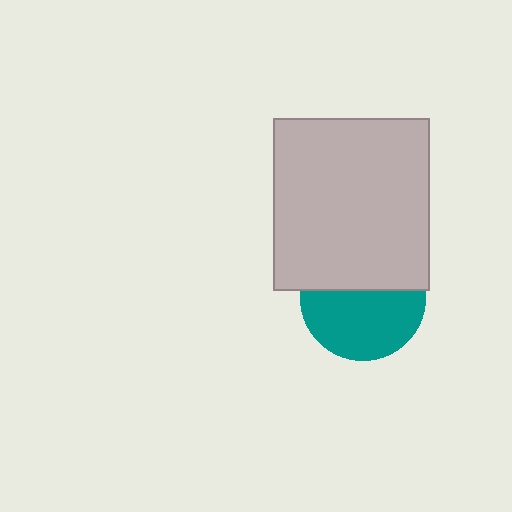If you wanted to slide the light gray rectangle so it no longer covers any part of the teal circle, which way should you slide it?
Slide it up — that is the most direct way to separate the two shapes.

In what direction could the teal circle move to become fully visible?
The teal circle could move down. That would shift it out from behind the light gray rectangle entirely.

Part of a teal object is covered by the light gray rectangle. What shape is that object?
It is a circle.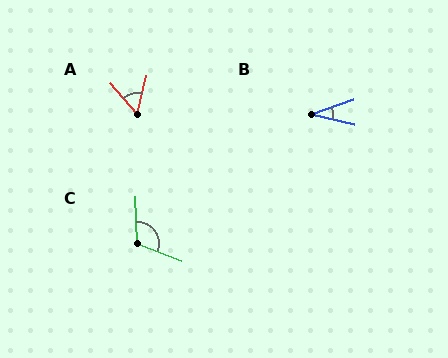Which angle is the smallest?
B, at approximately 33 degrees.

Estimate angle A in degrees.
Approximately 53 degrees.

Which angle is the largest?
C, at approximately 113 degrees.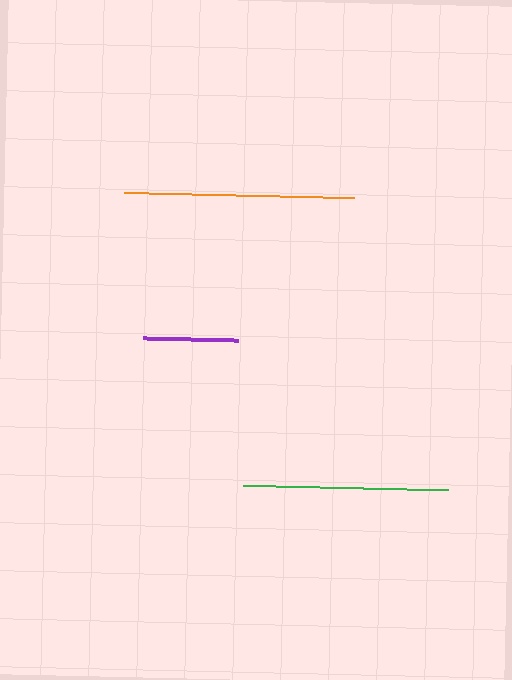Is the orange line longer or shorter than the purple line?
The orange line is longer than the purple line.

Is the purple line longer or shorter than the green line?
The green line is longer than the purple line.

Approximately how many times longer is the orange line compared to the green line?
The orange line is approximately 1.1 times the length of the green line.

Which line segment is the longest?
The orange line is the longest at approximately 231 pixels.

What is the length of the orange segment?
The orange segment is approximately 231 pixels long.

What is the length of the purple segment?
The purple segment is approximately 95 pixels long.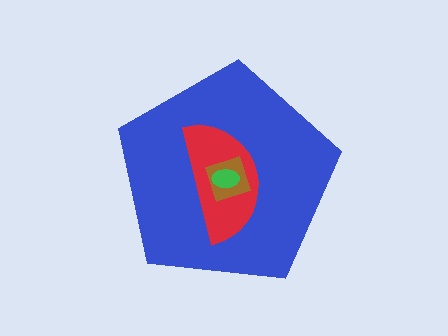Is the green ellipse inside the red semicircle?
Yes.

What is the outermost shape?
The blue pentagon.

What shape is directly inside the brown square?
The green ellipse.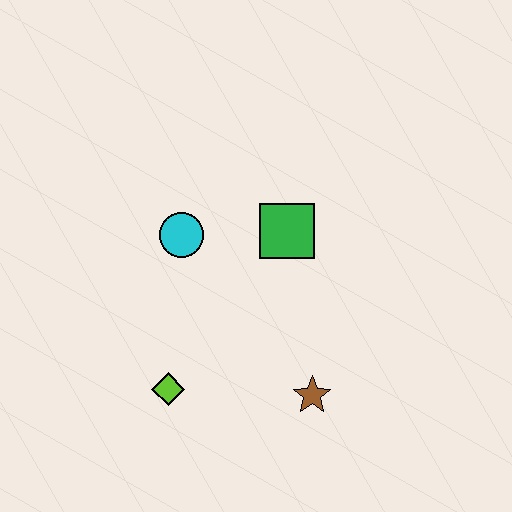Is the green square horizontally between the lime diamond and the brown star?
Yes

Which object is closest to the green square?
The cyan circle is closest to the green square.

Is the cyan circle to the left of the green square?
Yes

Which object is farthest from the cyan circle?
The brown star is farthest from the cyan circle.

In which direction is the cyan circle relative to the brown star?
The cyan circle is above the brown star.